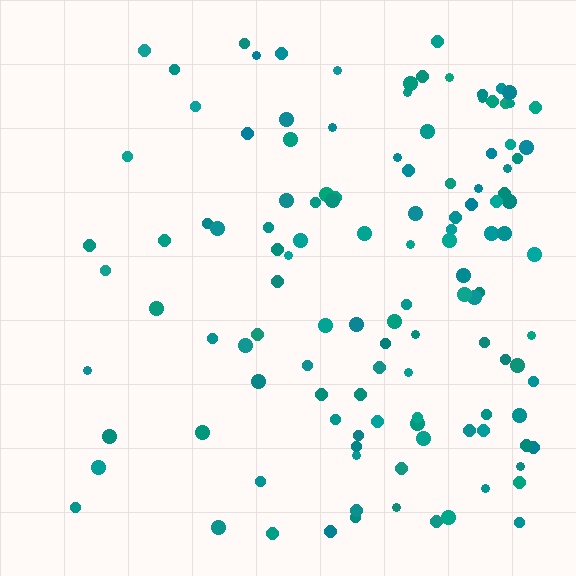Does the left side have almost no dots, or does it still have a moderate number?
Still a moderate number, just noticeably fewer than the right.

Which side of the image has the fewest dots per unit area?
The left.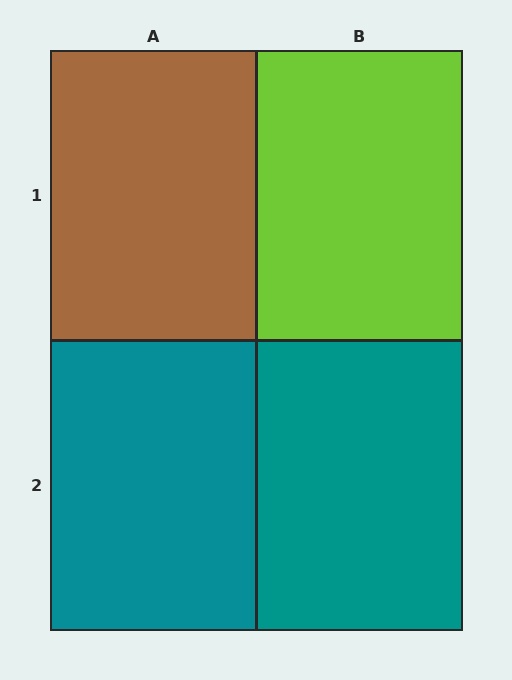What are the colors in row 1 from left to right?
Brown, lime.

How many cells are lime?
1 cell is lime.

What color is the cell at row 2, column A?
Teal.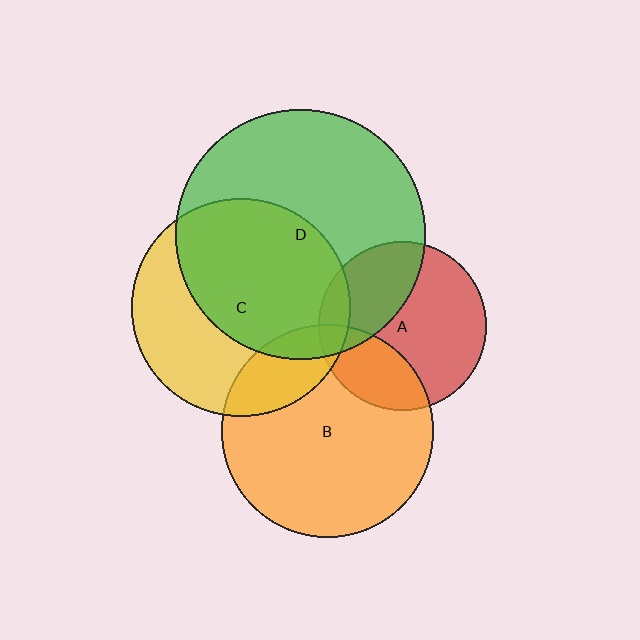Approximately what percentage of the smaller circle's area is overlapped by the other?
Approximately 35%.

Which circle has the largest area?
Circle D (green).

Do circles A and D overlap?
Yes.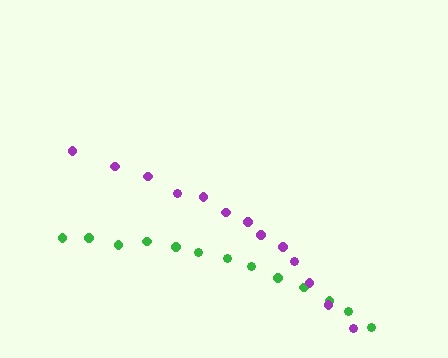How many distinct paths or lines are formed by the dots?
There are 2 distinct paths.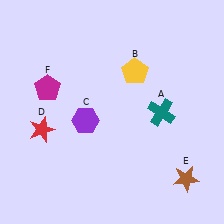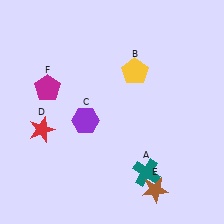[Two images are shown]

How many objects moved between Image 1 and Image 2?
2 objects moved between the two images.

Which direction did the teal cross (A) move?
The teal cross (A) moved down.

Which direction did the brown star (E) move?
The brown star (E) moved left.